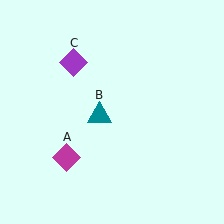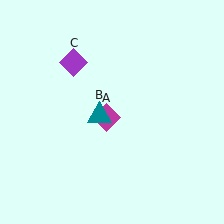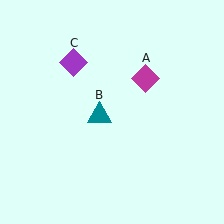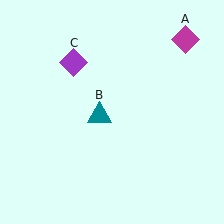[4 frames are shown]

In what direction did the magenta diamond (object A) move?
The magenta diamond (object A) moved up and to the right.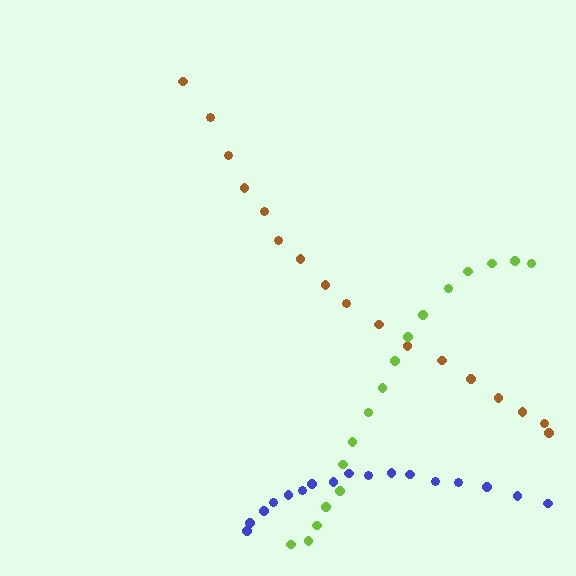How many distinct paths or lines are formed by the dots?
There are 3 distinct paths.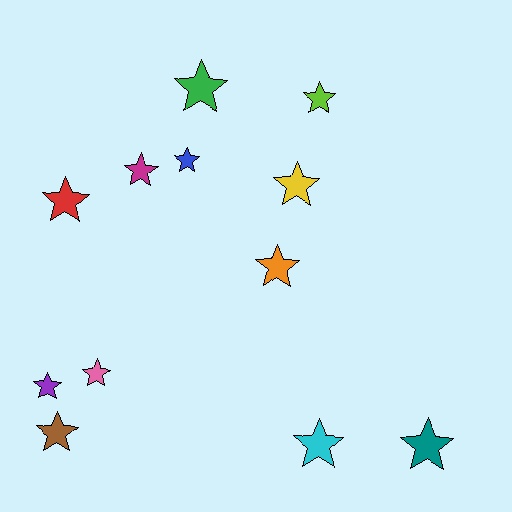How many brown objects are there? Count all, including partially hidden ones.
There is 1 brown object.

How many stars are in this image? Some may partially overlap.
There are 12 stars.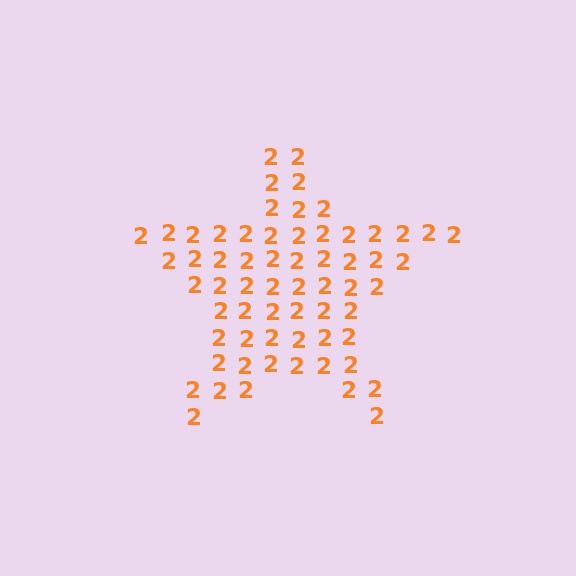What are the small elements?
The small elements are digit 2's.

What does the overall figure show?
The overall figure shows a star.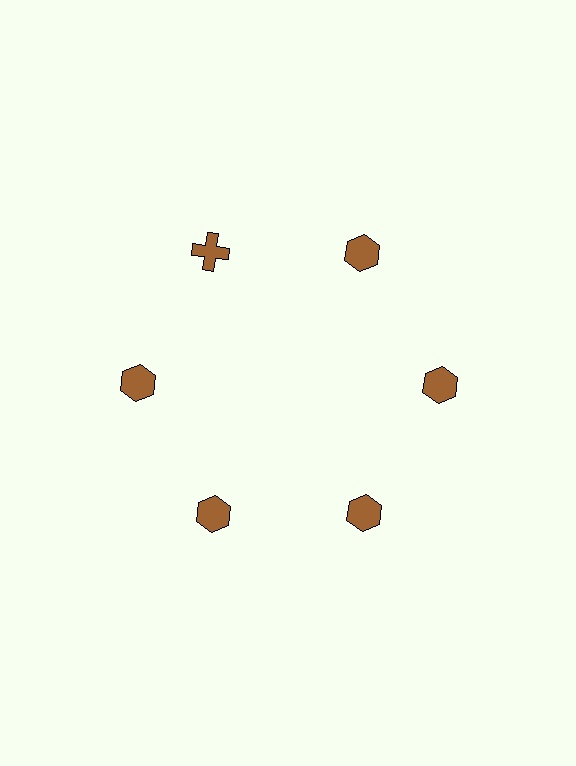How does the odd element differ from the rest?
It has a different shape: cross instead of hexagon.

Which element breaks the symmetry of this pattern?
The brown cross at roughly the 11 o'clock position breaks the symmetry. All other shapes are brown hexagons.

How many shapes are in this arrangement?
There are 6 shapes arranged in a ring pattern.